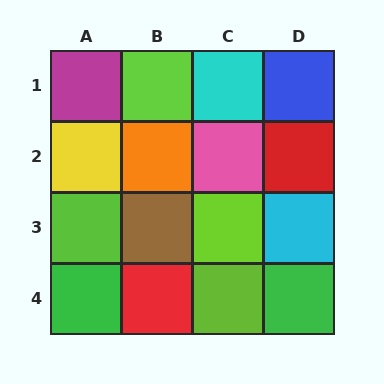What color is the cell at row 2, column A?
Yellow.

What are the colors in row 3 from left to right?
Lime, brown, lime, cyan.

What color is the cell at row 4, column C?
Lime.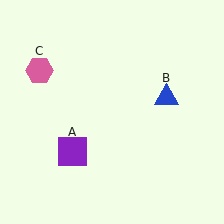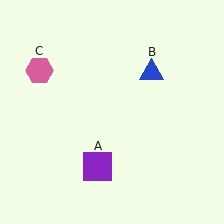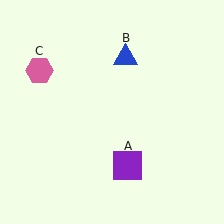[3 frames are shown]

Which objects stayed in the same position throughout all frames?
Pink hexagon (object C) remained stationary.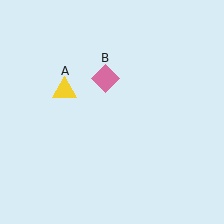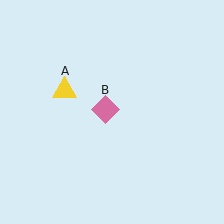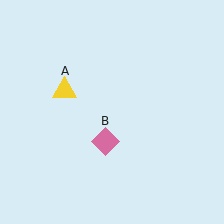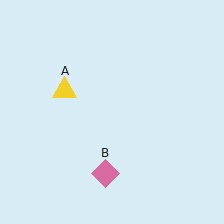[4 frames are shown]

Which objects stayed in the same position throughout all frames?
Yellow triangle (object A) remained stationary.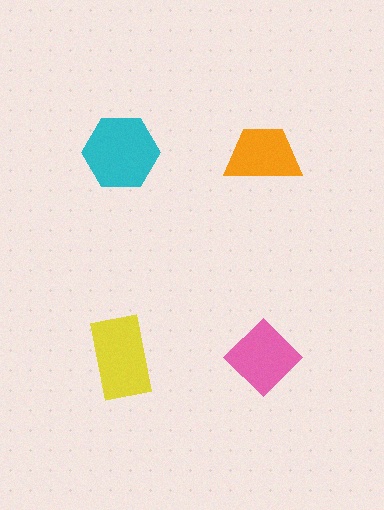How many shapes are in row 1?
2 shapes.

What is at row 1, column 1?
A cyan hexagon.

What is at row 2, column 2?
A pink diamond.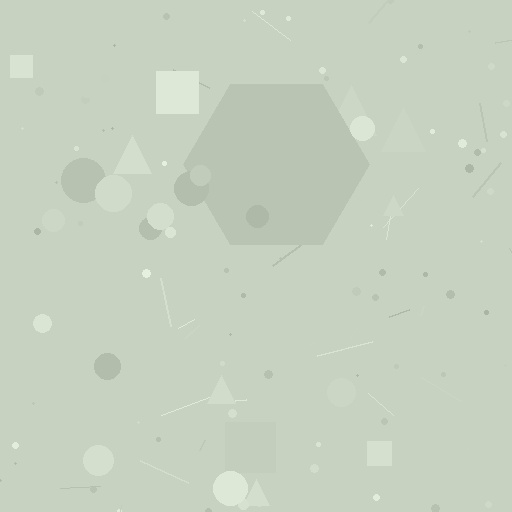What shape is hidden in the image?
A hexagon is hidden in the image.